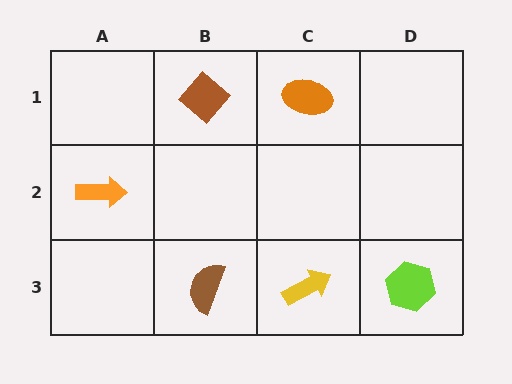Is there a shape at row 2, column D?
No, that cell is empty.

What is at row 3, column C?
A yellow arrow.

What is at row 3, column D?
A lime hexagon.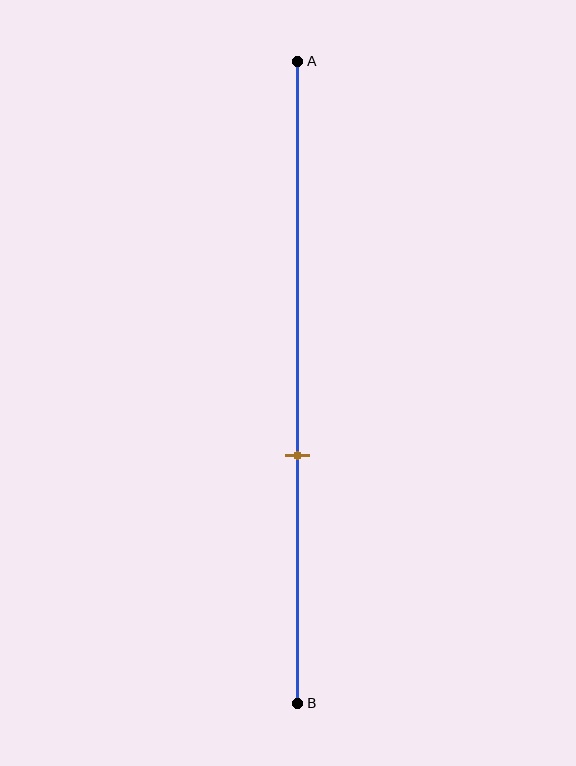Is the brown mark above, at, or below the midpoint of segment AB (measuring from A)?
The brown mark is below the midpoint of segment AB.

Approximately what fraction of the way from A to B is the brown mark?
The brown mark is approximately 60% of the way from A to B.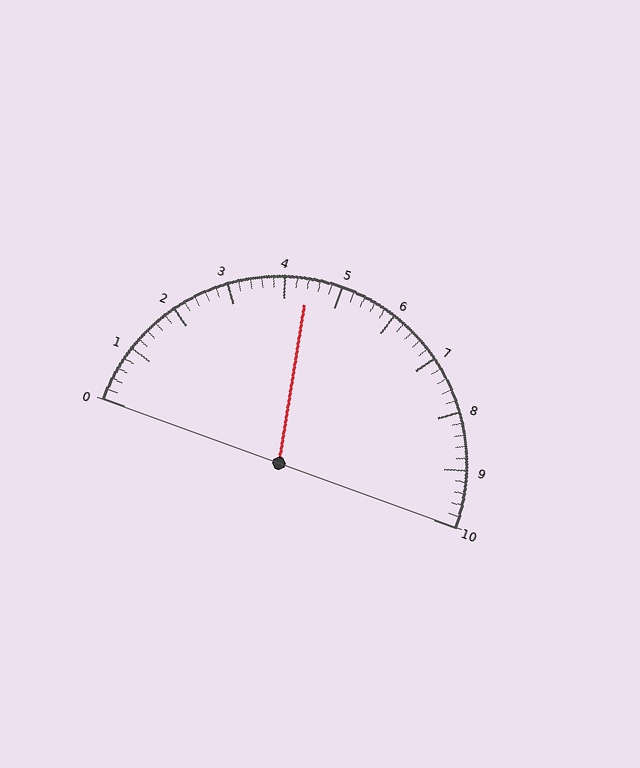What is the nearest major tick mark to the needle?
The nearest major tick mark is 4.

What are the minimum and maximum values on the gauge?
The gauge ranges from 0 to 10.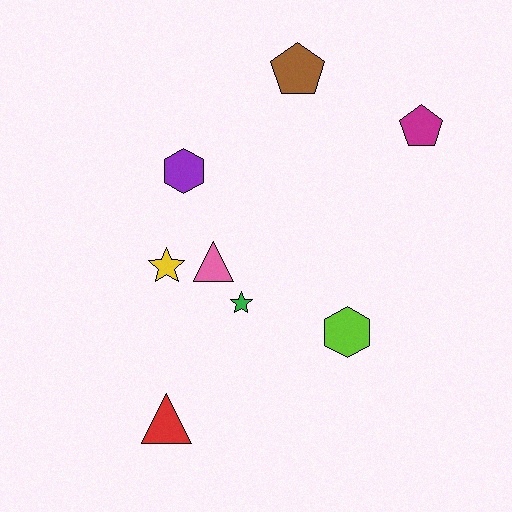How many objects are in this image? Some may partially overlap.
There are 8 objects.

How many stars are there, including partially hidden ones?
There are 2 stars.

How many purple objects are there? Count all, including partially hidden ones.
There is 1 purple object.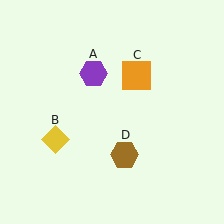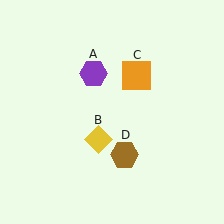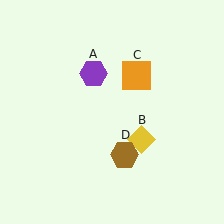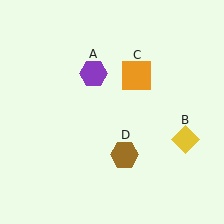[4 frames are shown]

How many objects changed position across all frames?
1 object changed position: yellow diamond (object B).